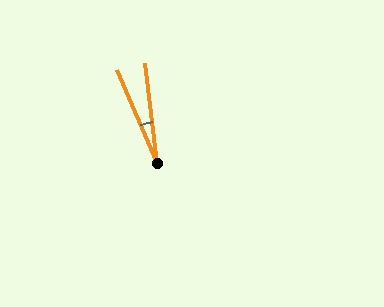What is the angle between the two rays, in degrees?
Approximately 17 degrees.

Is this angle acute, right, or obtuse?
It is acute.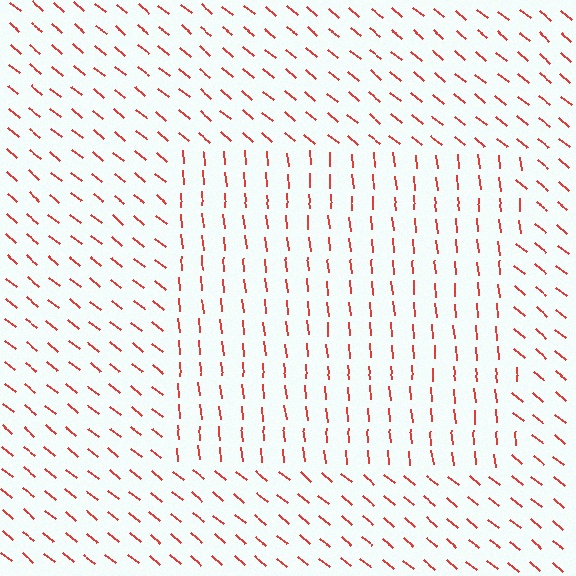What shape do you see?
I see a rectangle.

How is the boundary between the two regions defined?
The boundary is defined purely by a change in line orientation (approximately 45 degrees difference). All lines are the same color and thickness.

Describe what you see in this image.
The image is filled with small red line segments. A rectangle region in the image has lines oriented differently from the surrounding lines, creating a visible texture boundary.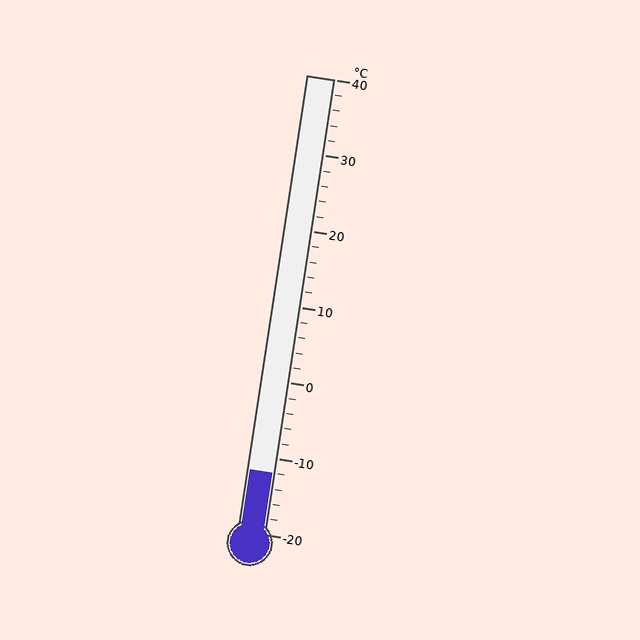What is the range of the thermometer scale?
The thermometer scale ranges from -20°C to 40°C.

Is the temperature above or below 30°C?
The temperature is below 30°C.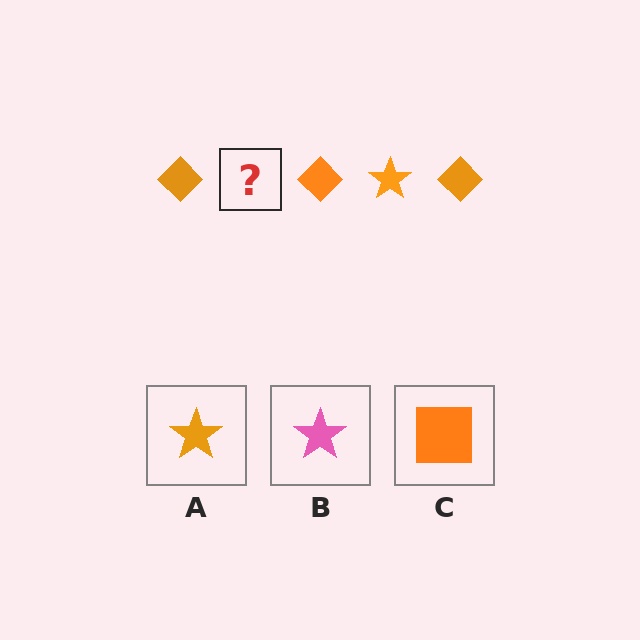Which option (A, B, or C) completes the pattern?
A.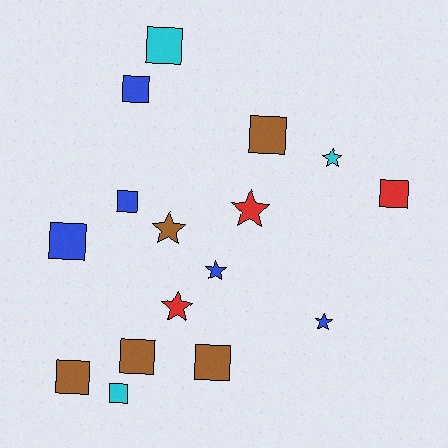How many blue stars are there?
There are 2 blue stars.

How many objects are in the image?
There are 16 objects.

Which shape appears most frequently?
Square, with 10 objects.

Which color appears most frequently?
Blue, with 5 objects.